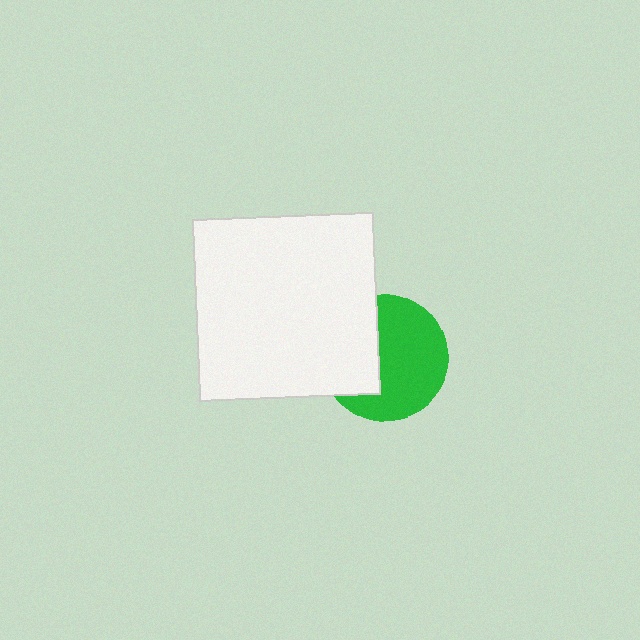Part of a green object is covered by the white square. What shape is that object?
It is a circle.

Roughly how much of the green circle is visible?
About half of it is visible (roughly 62%).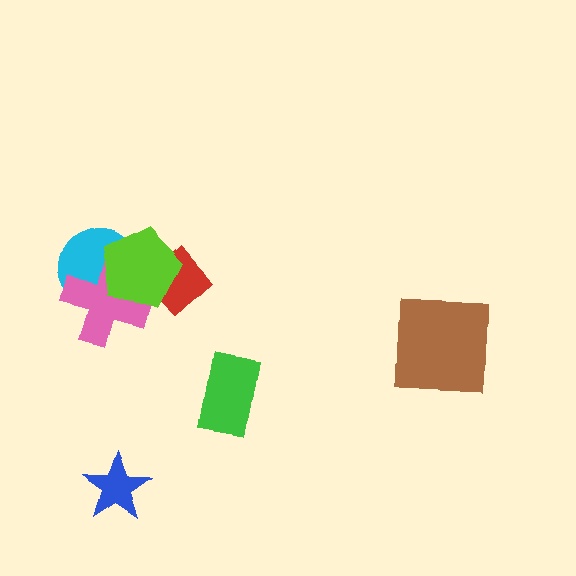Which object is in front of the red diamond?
The lime pentagon is in front of the red diamond.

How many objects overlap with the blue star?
0 objects overlap with the blue star.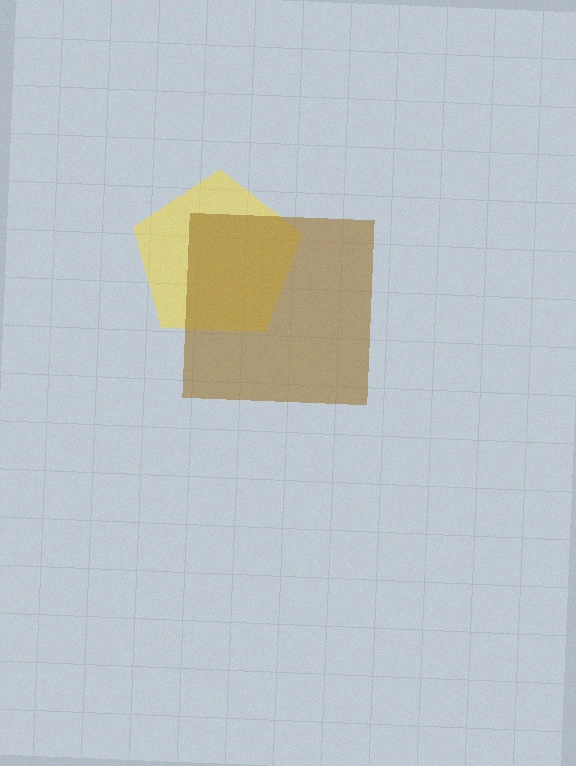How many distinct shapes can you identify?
There are 2 distinct shapes: a yellow pentagon, a brown square.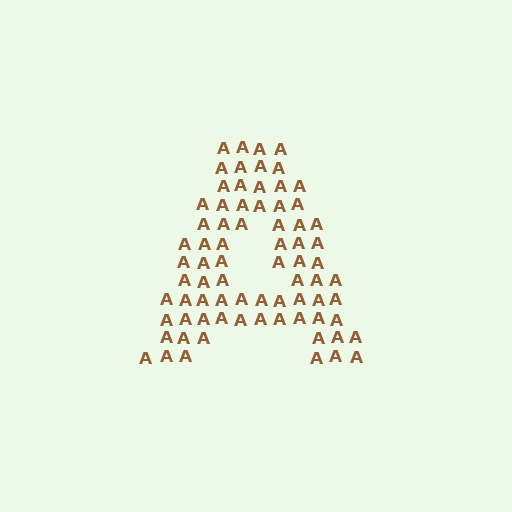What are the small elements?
The small elements are letter A's.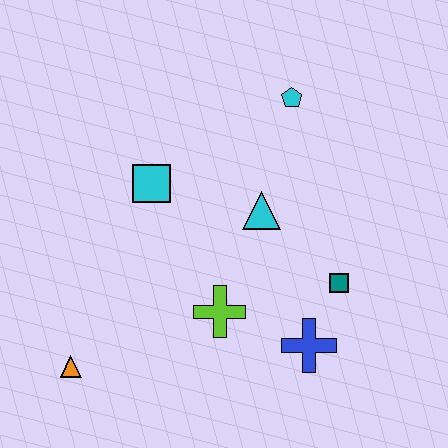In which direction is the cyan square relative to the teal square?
The cyan square is to the left of the teal square.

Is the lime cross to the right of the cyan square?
Yes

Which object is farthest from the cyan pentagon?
The orange triangle is farthest from the cyan pentagon.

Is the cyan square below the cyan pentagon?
Yes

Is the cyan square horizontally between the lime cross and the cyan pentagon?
No